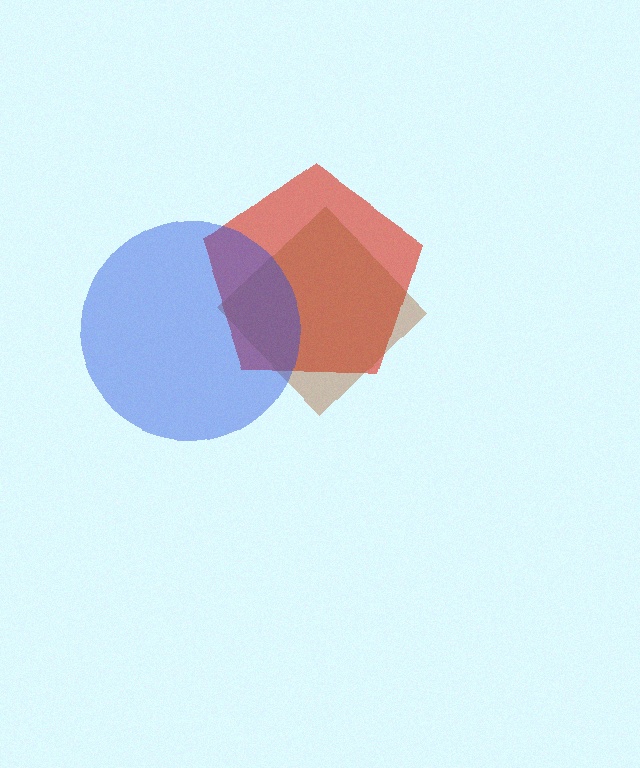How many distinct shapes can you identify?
There are 3 distinct shapes: a red pentagon, a brown diamond, a blue circle.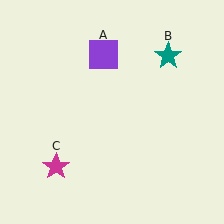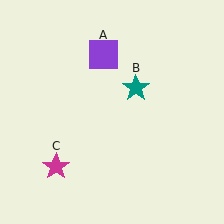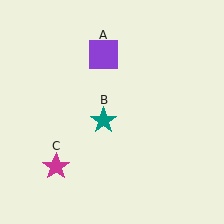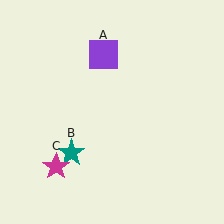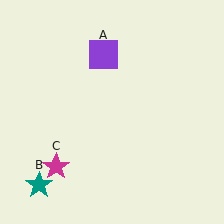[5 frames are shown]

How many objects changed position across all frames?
1 object changed position: teal star (object B).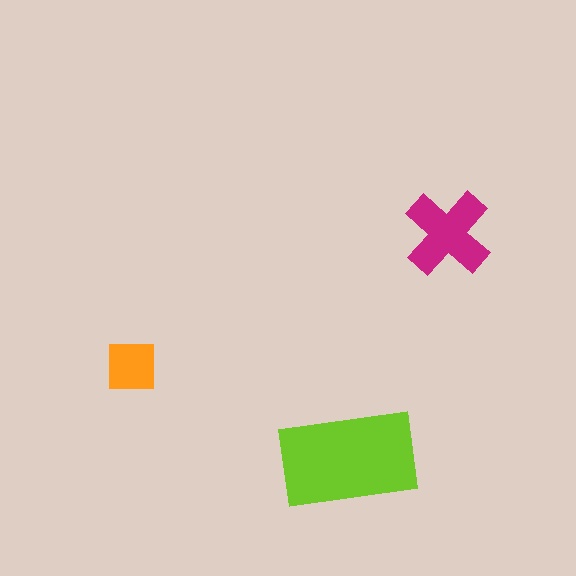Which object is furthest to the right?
The magenta cross is rightmost.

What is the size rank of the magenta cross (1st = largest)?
2nd.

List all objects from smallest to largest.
The orange square, the magenta cross, the lime rectangle.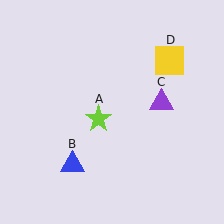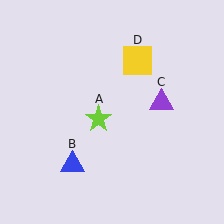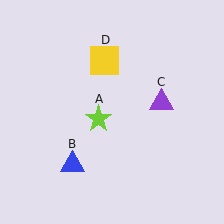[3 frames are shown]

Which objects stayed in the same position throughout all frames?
Lime star (object A) and blue triangle (object B) and purple triangle (object C) remained stationary.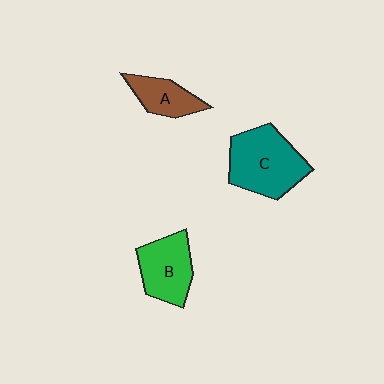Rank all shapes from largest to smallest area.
From largest to smallest: C (teal), B (green), A (brown).